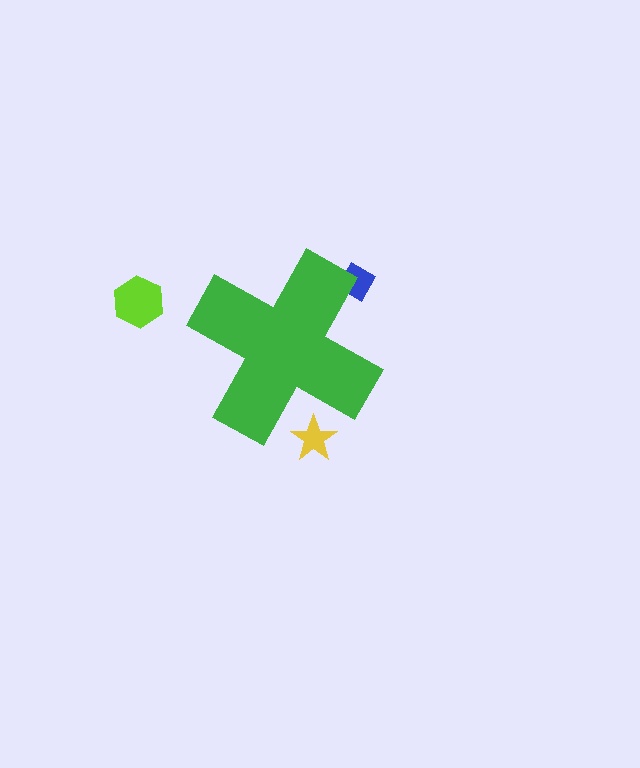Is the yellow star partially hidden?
Yes, the yellow star is partially hidden behind the green cross.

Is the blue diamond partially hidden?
Yes, the blue diamond is partially hidden behind the green cross.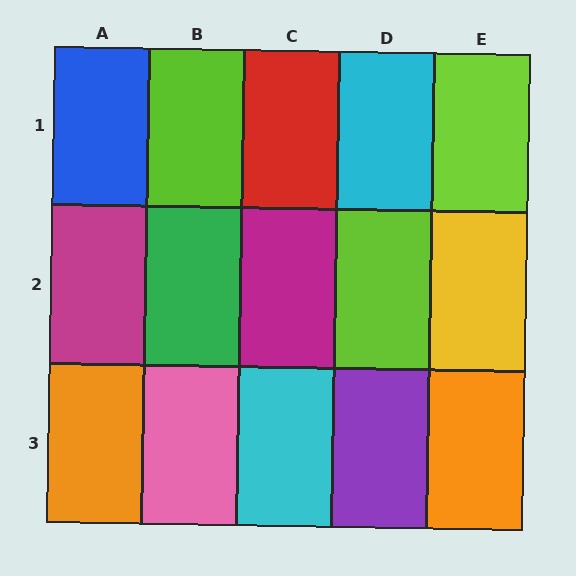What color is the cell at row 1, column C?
Red.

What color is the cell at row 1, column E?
Lime.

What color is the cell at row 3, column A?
Orange.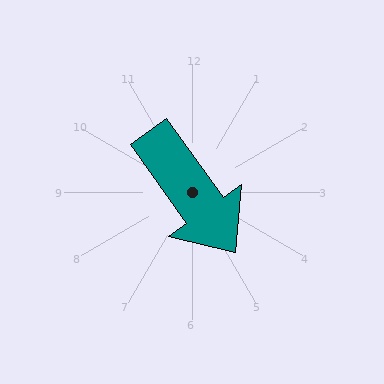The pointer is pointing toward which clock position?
Roughly 5 o'clock.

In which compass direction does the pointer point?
Southeast.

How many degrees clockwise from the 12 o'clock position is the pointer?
Approximately 144 degrees.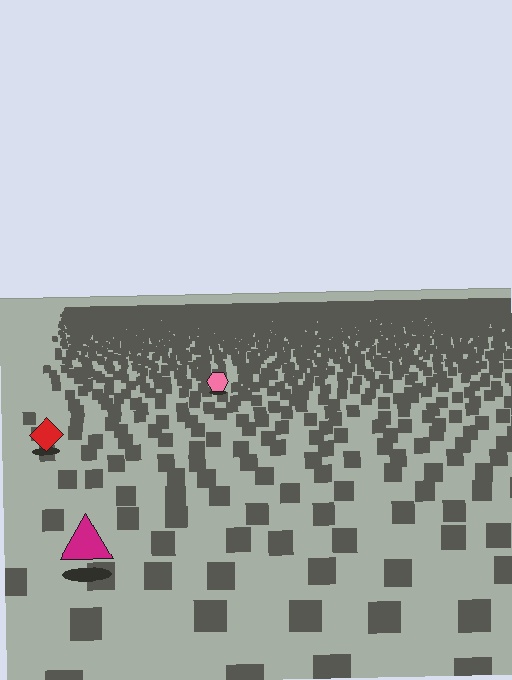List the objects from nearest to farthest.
From nearest to farthest: the magenta triangle, the red diamond, the pink hexagon.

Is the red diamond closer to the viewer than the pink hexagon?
Yes. The red diamond is closer — you can tell from the texture gradient: the ground texture is coarser near it.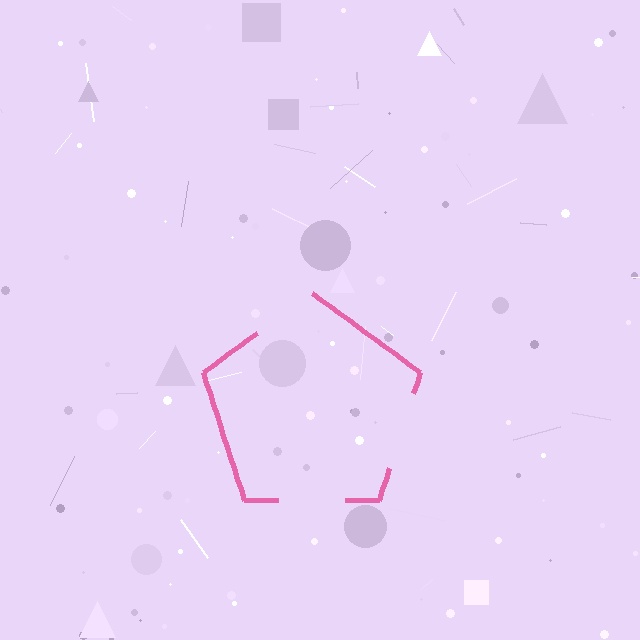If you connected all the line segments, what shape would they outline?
They would outline a pentagon.